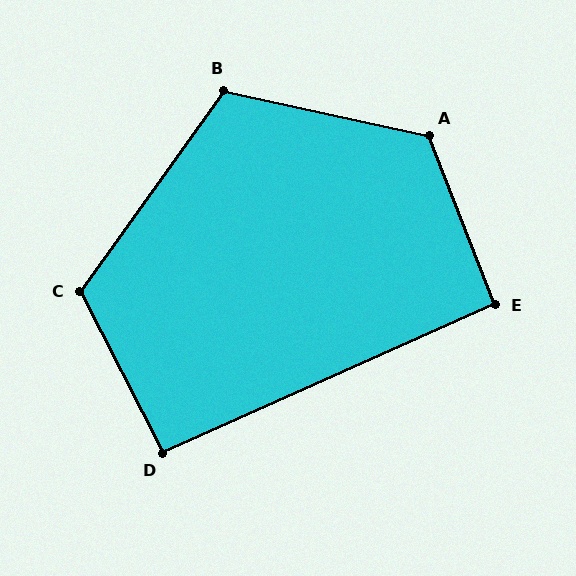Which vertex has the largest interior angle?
A, at approximately 124 degrees.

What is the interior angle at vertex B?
Approximately 113 degrees (obtuse).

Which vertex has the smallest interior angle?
D, at approximately 93 degrees.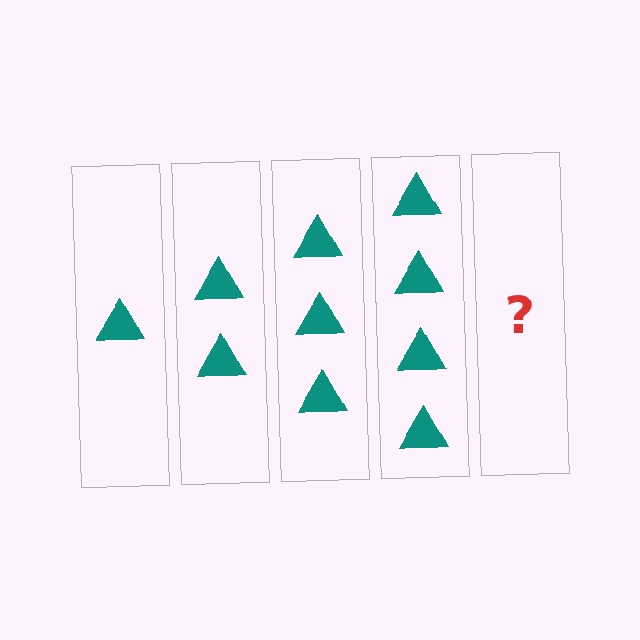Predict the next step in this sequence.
The next step is 5 triangles.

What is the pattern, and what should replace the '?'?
The pattern is that each step adds one more triangle. The '?' should be 5 triangles.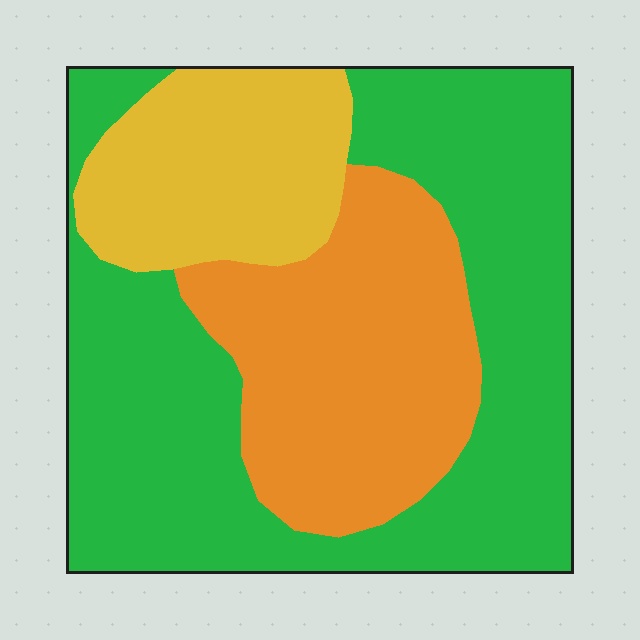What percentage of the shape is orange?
Orange takes up between a quarter and a half of the shape.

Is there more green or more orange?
Green.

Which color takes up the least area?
Yellow, at roughly 20%.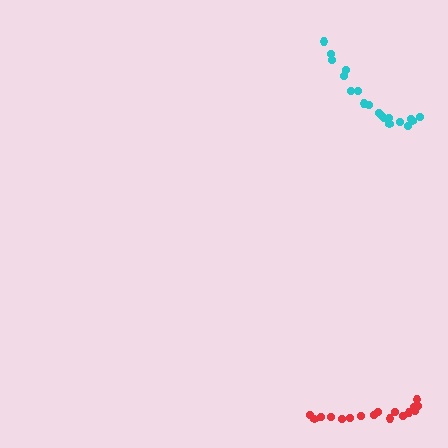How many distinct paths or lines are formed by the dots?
There are 2 distinct paths.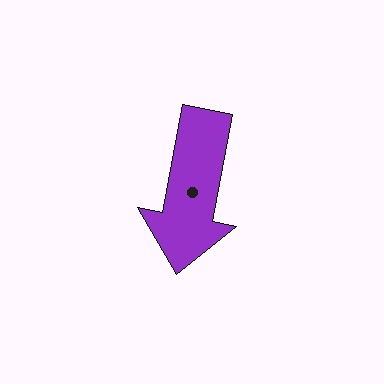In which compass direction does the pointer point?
South.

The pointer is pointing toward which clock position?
Roughly 6 o'clock.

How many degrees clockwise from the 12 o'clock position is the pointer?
Approximately 191 degrees.